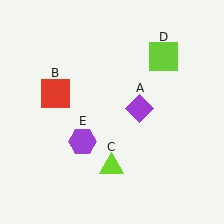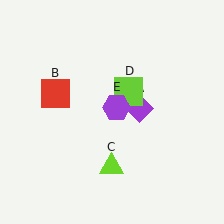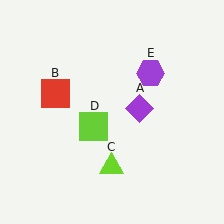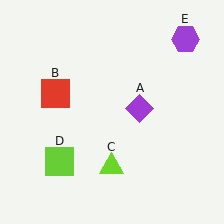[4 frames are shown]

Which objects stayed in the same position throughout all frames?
Purple diamond (object A) and red square (object B) and lime triangle (object C) remained stationary.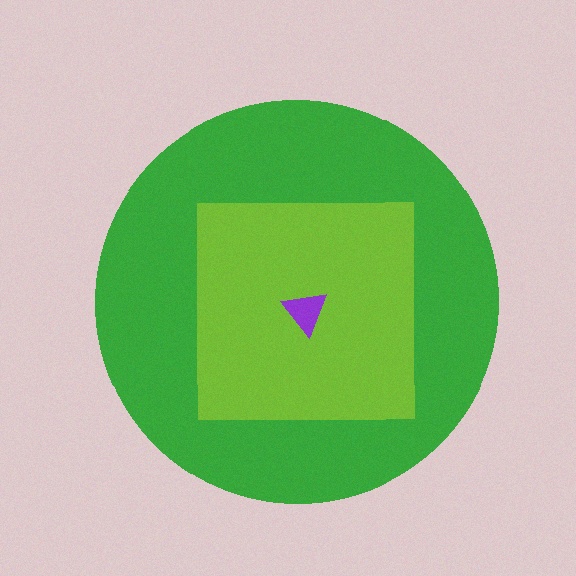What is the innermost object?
The purple triangle.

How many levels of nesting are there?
3.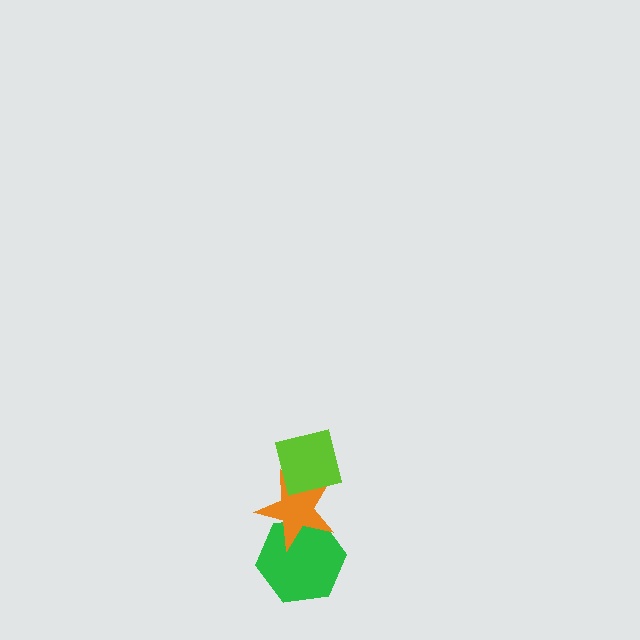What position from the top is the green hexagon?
The green hexagon is 3rd from the top.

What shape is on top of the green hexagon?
The orange star is on top of the green hexagon.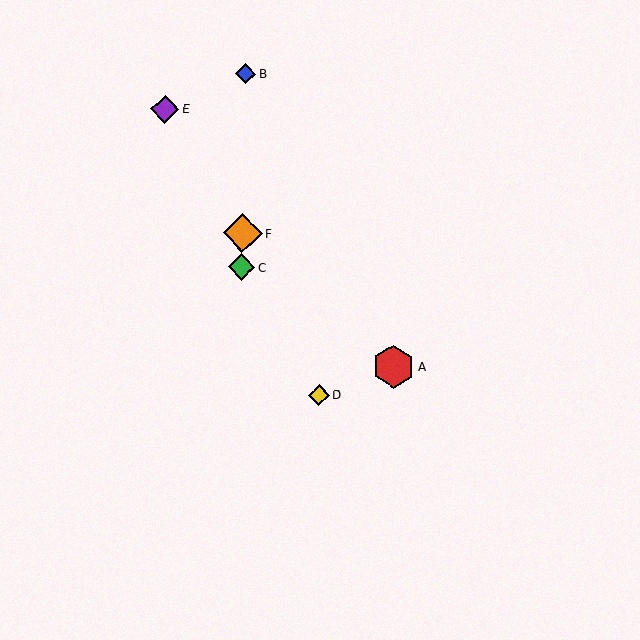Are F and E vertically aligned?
No, F is at x≈243 and E is at x≈165.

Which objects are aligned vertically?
Objects B, C, F are aligned vertically.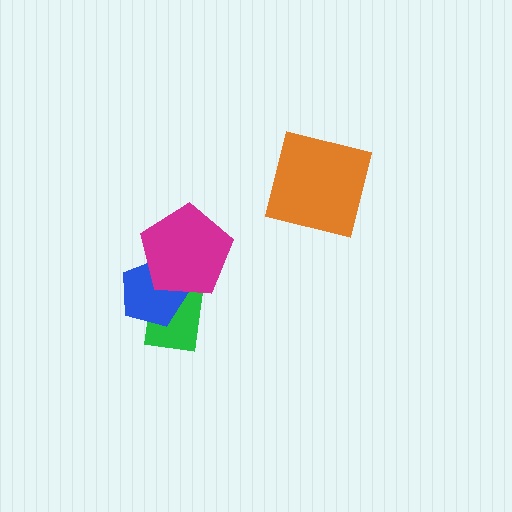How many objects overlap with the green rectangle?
2 objects overlap with the green rectangle.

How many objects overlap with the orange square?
0 objects overlap with the orange square.